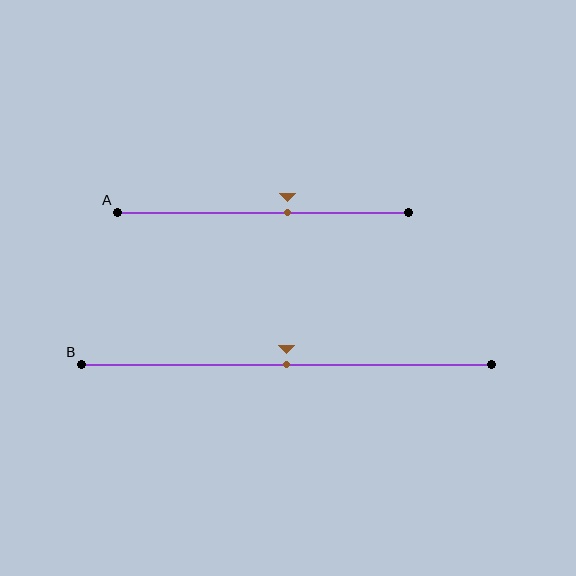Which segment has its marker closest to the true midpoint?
Segment B has its marker closest to the true midpoint.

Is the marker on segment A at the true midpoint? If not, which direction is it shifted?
No, the marker on segment A is shifted to the right by about 8% of the segment length.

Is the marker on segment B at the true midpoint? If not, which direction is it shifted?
Yes, the marker on segment B is at the true midpoint.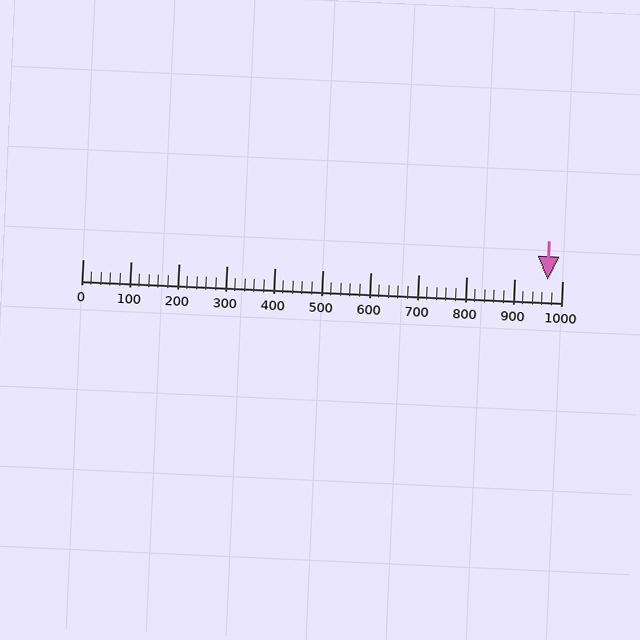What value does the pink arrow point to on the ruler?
The pink arrow points to approximately 970.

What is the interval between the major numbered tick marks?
The major tick marks are spaced 100 units apart.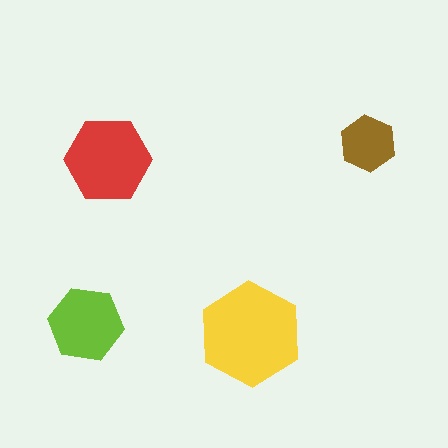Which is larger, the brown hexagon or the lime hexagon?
The lime one.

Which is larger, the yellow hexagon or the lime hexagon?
The yellow one.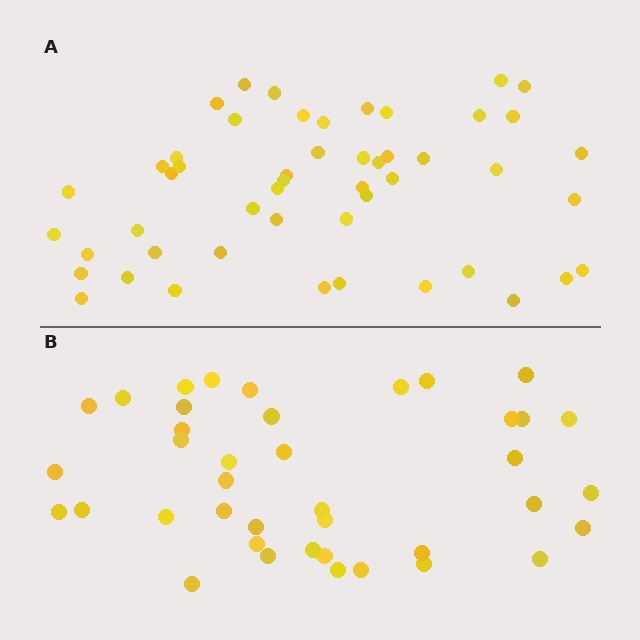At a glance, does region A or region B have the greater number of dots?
Region A (the top region) has more dots.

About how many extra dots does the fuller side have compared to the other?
Region A has roughly 10 or so more dots than region B.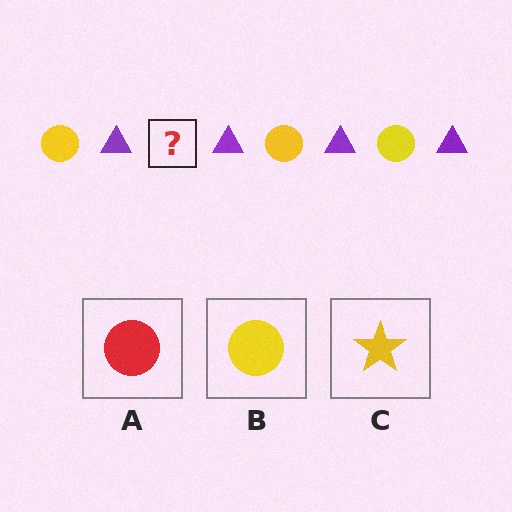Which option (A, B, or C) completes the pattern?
B.